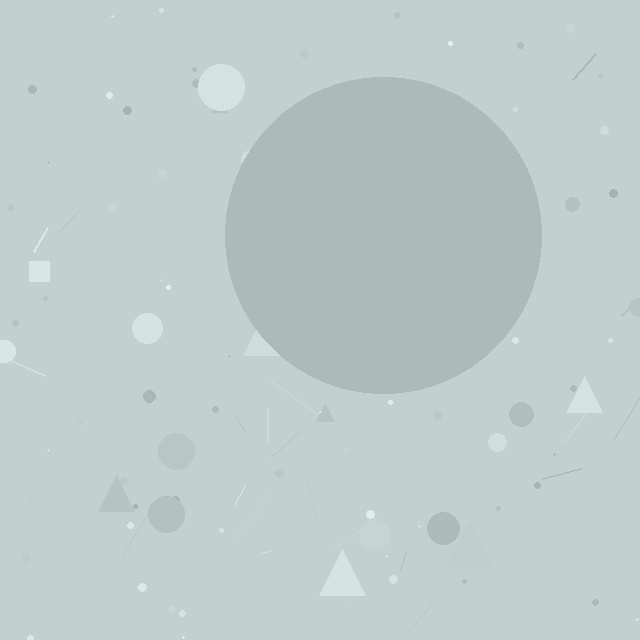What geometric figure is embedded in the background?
A circle is embedded in the background.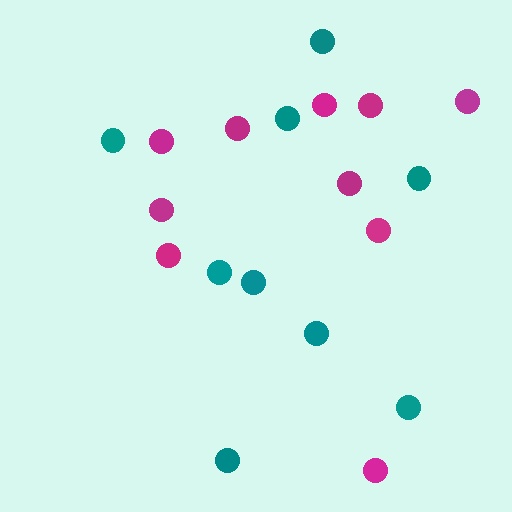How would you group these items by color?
There are 2 groups: one group of magenta circles (10) and one group of teal circles (9).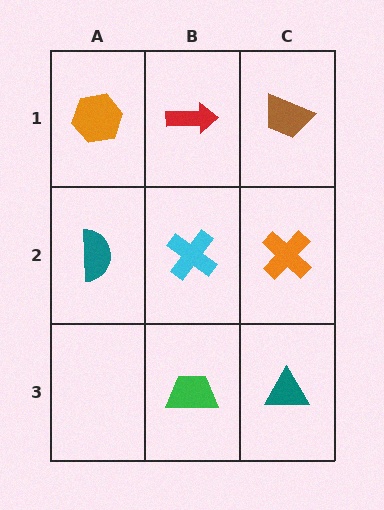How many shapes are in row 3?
2 shapes.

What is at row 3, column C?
A teal triangle.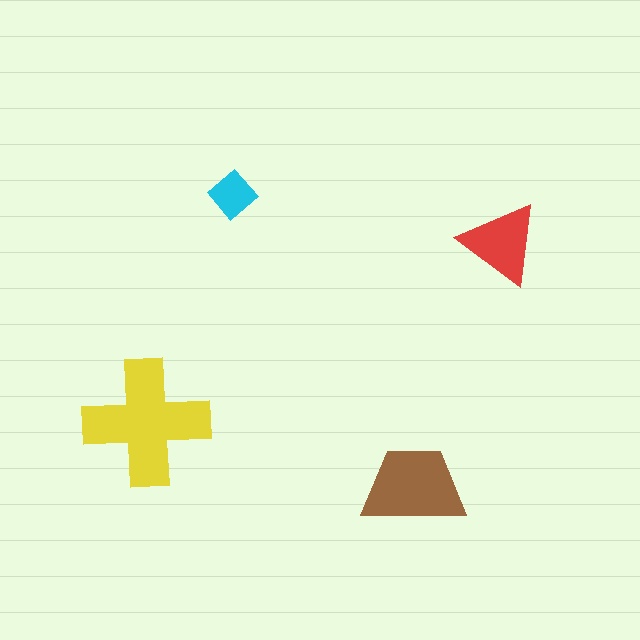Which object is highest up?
The cyan diamond is topmost.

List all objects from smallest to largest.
The cyan diamond, the red triangle, the brown trapezoid, the yellow cross.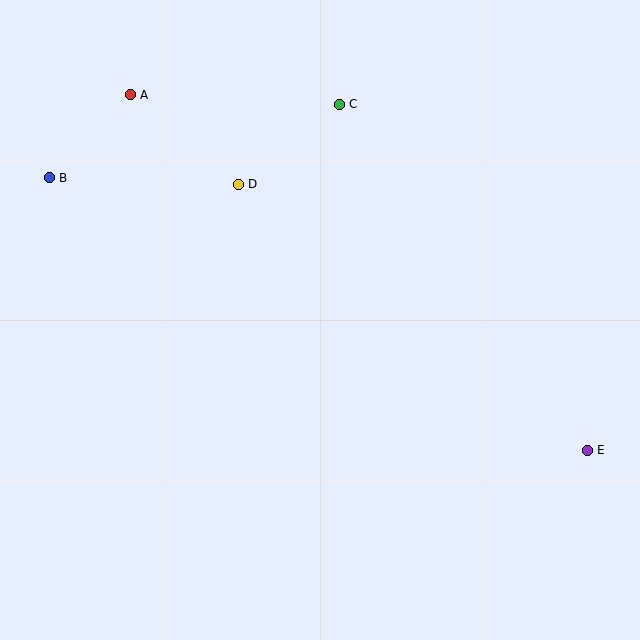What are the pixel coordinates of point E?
Point E is at (587, 450).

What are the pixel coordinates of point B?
Point B is at (49, 178).